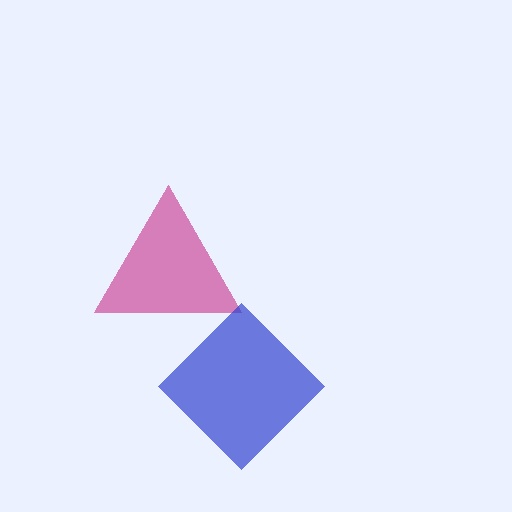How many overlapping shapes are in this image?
There are 2 overlapping shapes in the image.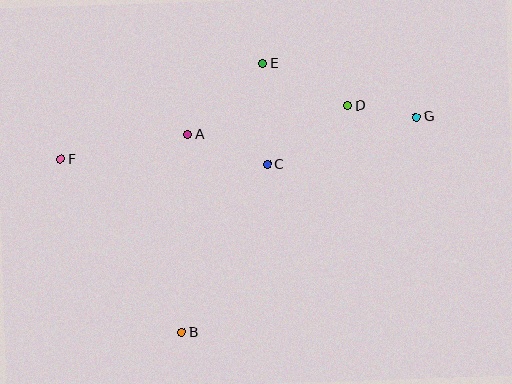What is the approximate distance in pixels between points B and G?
The distance between B and G is approximately 319 pixels.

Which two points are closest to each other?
Points D and G are closest to each other.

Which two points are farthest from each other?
Points F and G are farthest from each other.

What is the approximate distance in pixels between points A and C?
The distance between A and C is approximately 85 pixels.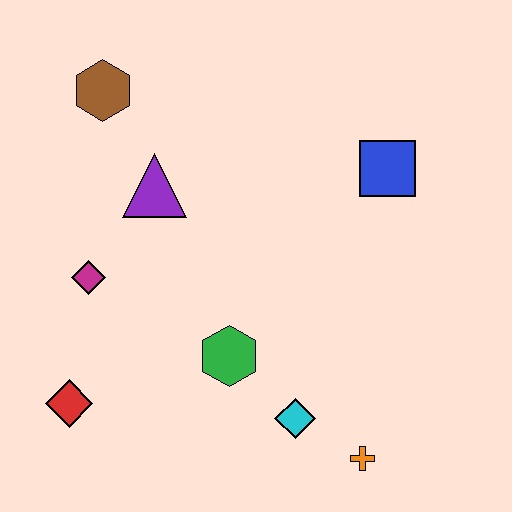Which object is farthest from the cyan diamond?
The brown hexagon is farthest from the cyan diamond.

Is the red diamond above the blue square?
No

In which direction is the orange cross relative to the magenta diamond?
The orange cross is to the right of the magenta diamond.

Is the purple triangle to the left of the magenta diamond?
No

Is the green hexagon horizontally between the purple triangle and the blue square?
Yes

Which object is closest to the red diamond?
The magenta diamond is closest to the red diamond.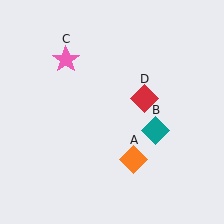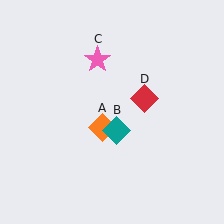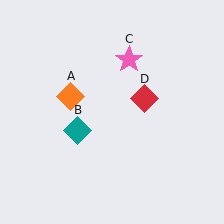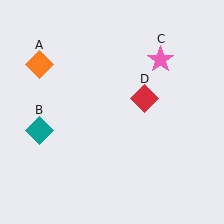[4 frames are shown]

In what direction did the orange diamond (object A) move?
The orange diamond (object A) moved up and to the left.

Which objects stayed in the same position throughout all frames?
Red diamond (object D) remained stationary.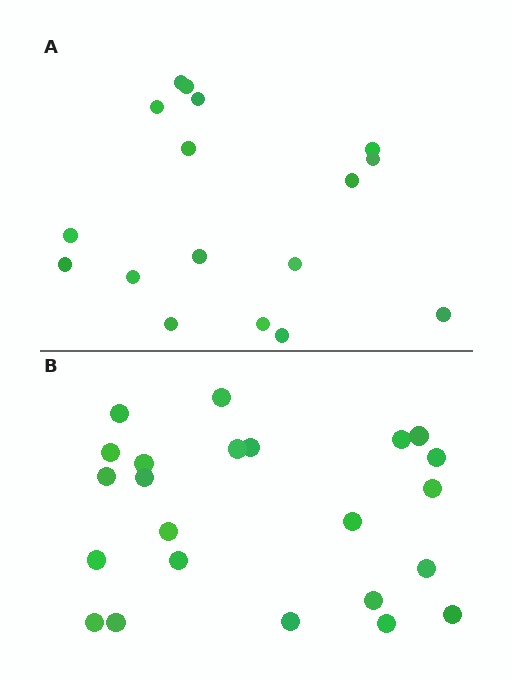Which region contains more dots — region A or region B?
Region B (the bottom region) has more dots.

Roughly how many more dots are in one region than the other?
Region B has about 6 more dots than region A.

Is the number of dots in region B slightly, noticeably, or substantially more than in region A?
Region B has noticeably more, but not dramatically so. The ratio is roughly 1.4 to 1.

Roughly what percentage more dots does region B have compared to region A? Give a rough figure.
About 35% more.